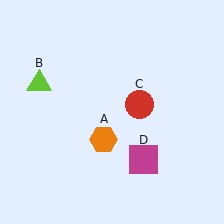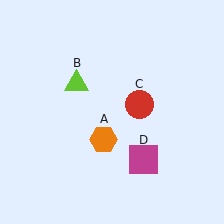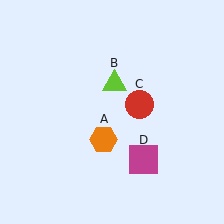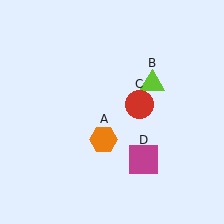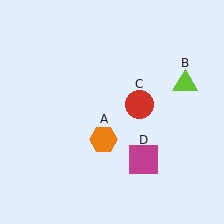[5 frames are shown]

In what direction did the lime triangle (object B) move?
The lime triangle (object B) moved right.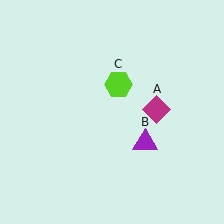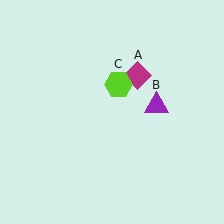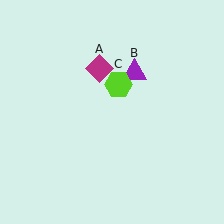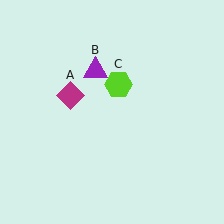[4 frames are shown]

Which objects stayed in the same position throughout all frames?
Lime hexagon (object C) remained stationary.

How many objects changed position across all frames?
2 objects changed position: magenta diamond (object A), purple triangle (object B).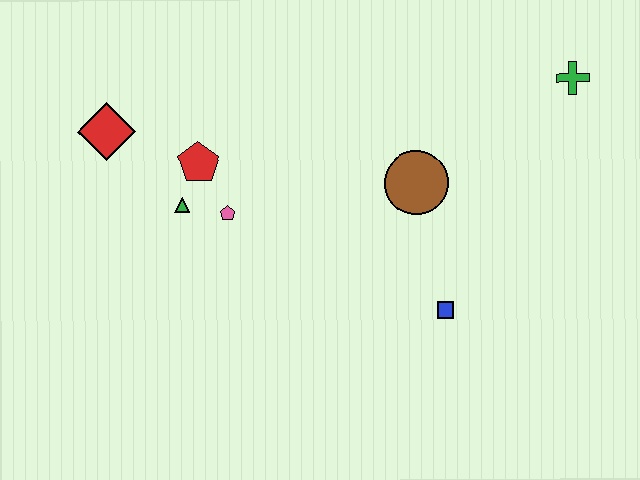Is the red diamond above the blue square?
Yes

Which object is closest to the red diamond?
The red pentagon is closest to the red diamond.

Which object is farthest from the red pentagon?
The green cross is farthest from the red pentagon.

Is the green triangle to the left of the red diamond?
No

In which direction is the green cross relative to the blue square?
The green cross is above the blue square.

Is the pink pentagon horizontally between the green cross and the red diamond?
Yes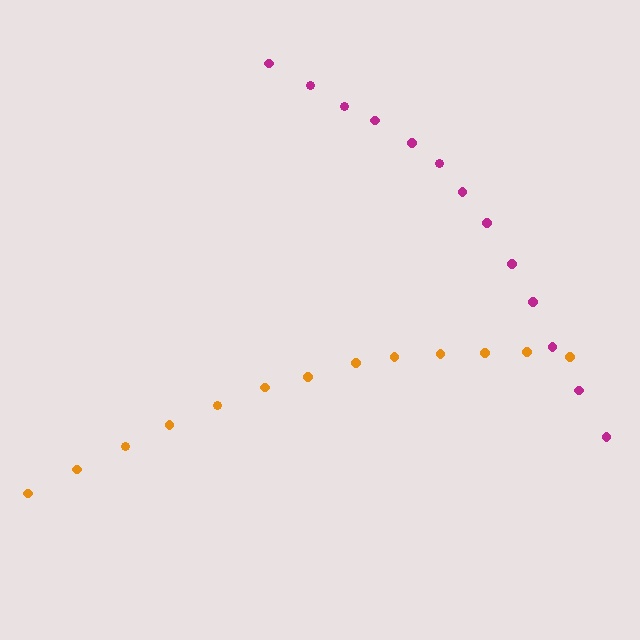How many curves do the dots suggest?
There are 2 distinct paths.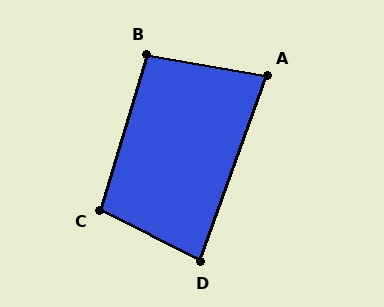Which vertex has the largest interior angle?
C, at approximately 100 degrees.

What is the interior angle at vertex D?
Approximately 83 degrees (acute).